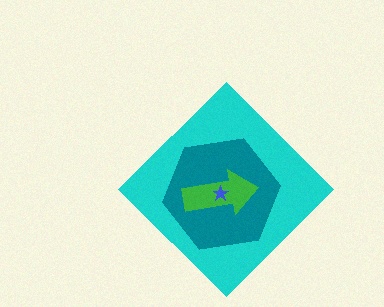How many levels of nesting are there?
4.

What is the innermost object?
The blue star.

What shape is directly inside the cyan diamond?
The teal hexagon.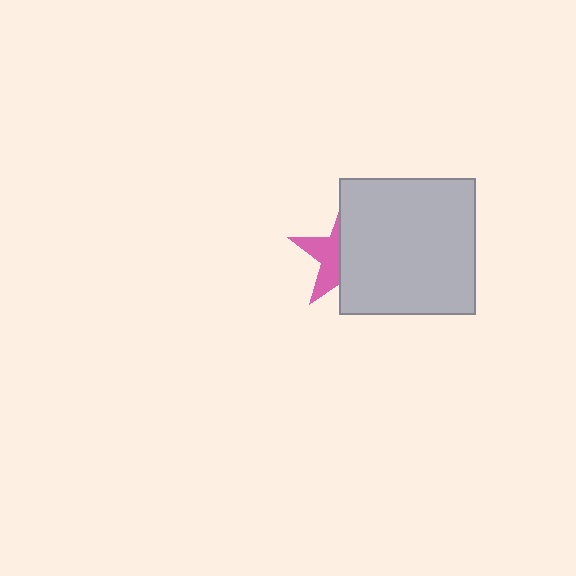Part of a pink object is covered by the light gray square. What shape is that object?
It is a star.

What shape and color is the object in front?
The object in front is a light gray square.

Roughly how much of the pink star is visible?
A small part of it is visible (roughly 41%).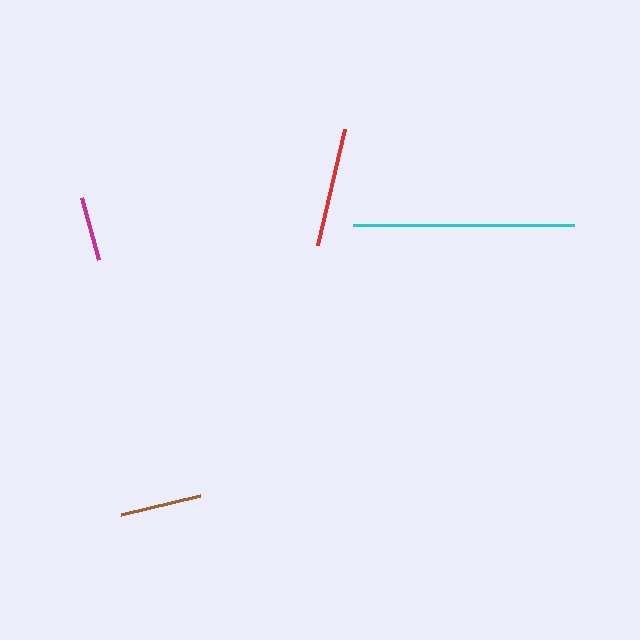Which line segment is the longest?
The cyan line is the longest at approximately 221 pixels.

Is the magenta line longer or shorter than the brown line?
The brown line is longer than the magenta line.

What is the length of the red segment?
The red segment is approximately 120 pixels long.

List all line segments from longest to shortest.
From longest to shortest: cyan, red, brown, magenta.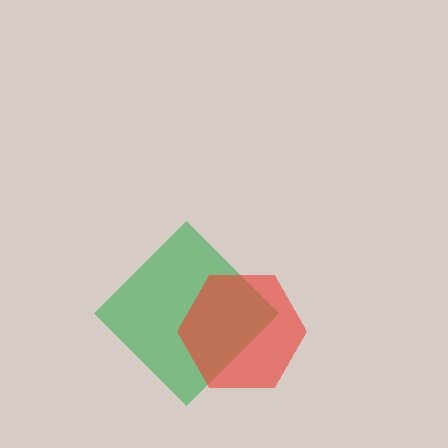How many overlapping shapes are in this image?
There are 2 overlapping shapes in the image.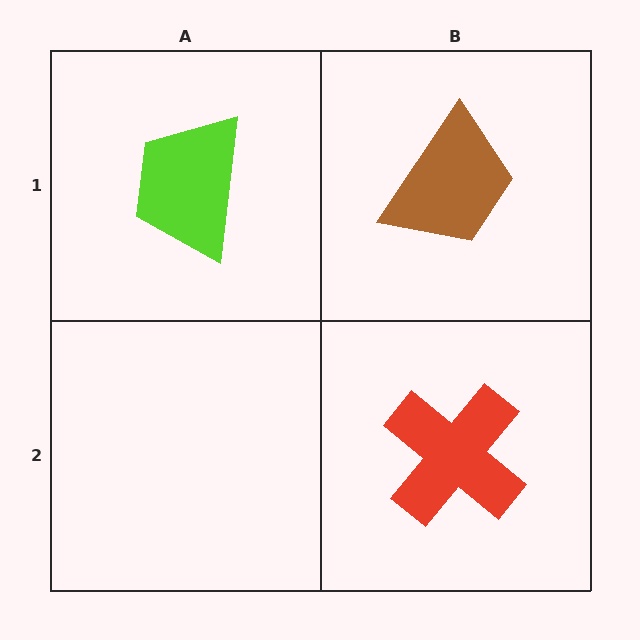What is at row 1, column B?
A brown trapezoid.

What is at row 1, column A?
A lime trapezoid.